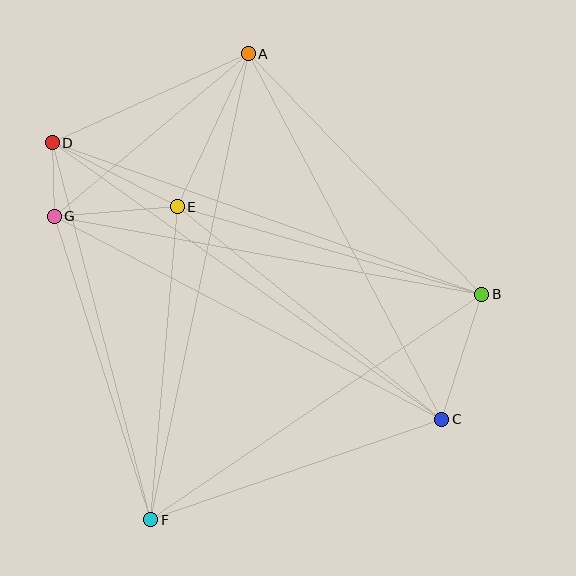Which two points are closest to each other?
Points D and G are closest to each other.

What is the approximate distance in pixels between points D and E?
The distance between D and E is approximately 140 pixels.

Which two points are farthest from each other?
Points C and D are farthest from each other.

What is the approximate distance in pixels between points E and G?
The distance between E and G is approximately 123 pixels.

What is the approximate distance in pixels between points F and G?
The distance between F and G is approximately 318 pixels.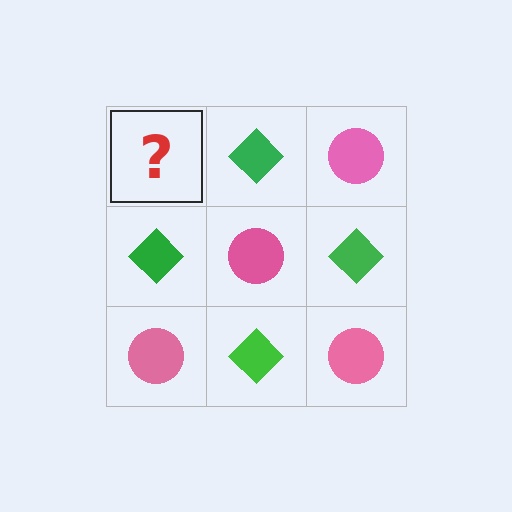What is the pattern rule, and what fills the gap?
The rule is that it alternates pink circle and green diamond in a checkerboard pattern. The gap should be filled with a pink circle.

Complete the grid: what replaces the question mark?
The question mark should be replaced with a pink circle.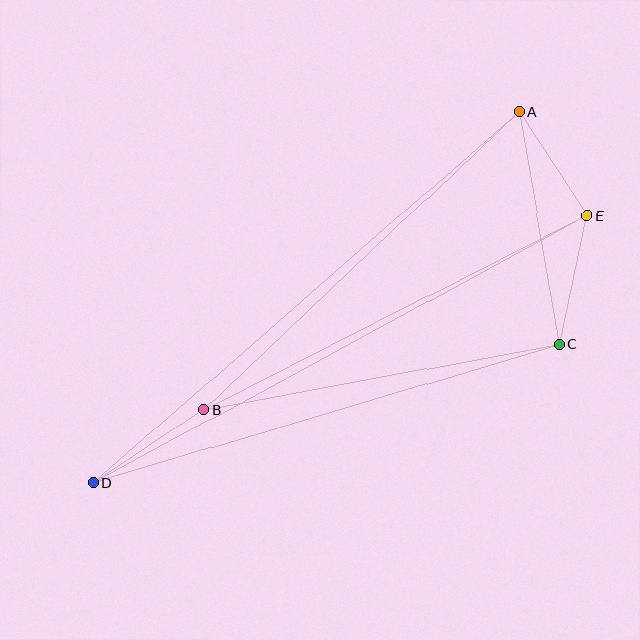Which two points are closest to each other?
Points A and E are closest to each other.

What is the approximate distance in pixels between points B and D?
The distance between B and D is approximately 132 pixels.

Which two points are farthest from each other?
Points A and D are farthest from each other.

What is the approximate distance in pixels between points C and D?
The distance between C and D is approximately 486 pixels.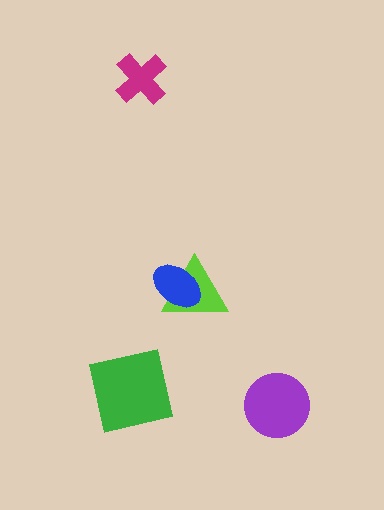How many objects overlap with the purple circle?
0 objects overlap with the purple circle.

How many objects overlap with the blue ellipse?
1 object overlaps with the blue ellipse.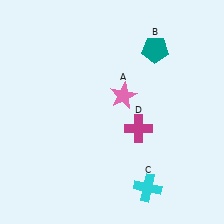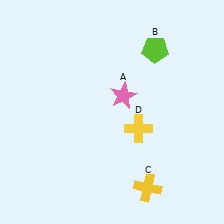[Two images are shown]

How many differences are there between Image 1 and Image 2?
There are 3 differences between the two images.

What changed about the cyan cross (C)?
In Image 1, C is cyan. In Image 2, it changed to yellow.